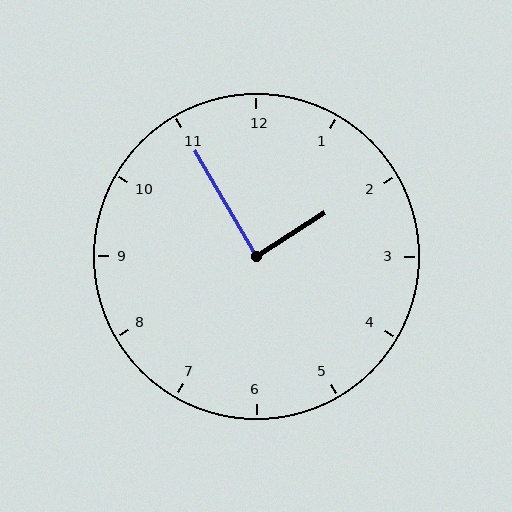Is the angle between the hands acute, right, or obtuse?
It is right.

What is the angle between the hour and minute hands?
Approximately 88 degrees.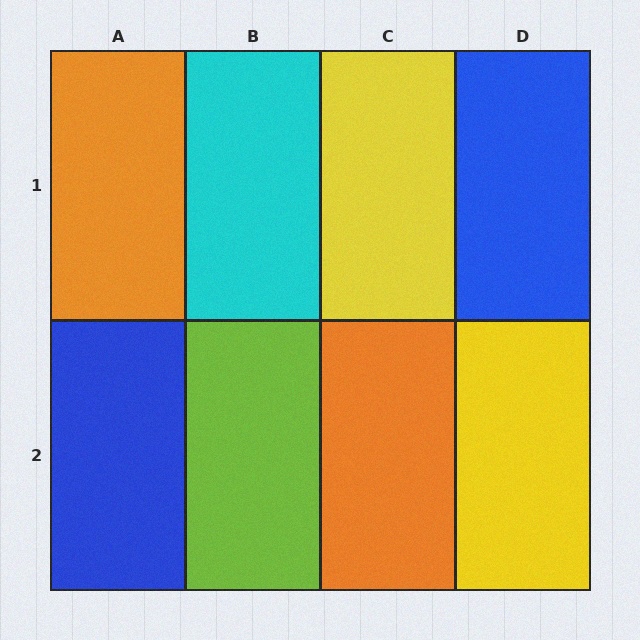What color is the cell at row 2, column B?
Lime.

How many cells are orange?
2 cells are orange.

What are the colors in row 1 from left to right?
Orange, cyan, yellow, blue.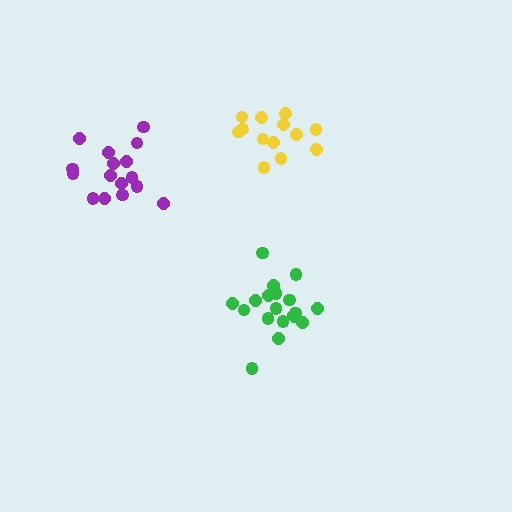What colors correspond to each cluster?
The clusters are colored: green, yellow, purple.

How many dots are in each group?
Group 1: 19 dots, Group 2: 13 dots, Group 3: 16 dots (48 total).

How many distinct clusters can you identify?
There are 3 distinct clusters.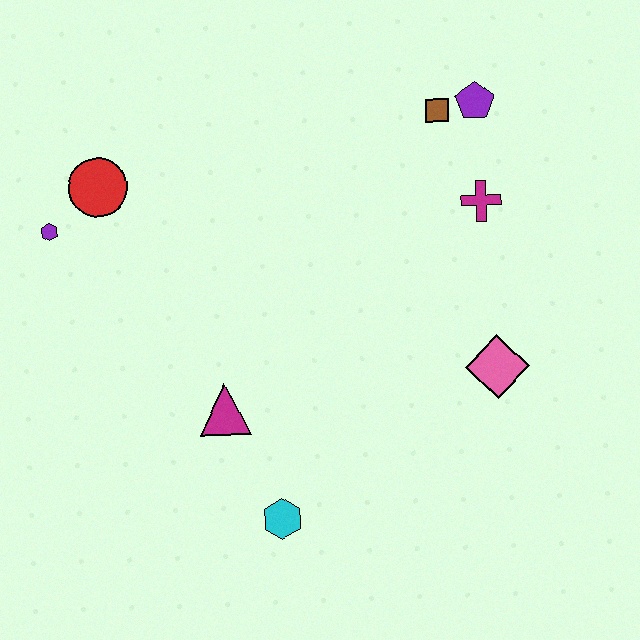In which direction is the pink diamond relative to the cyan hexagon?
The pink diamond is to the right of the cyan hexagon.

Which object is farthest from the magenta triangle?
The purple pentagon is farthest from the magenta triangle.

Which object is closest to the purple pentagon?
The brown square is closest to the purple pentagon.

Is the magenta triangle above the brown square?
No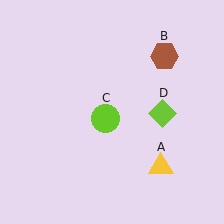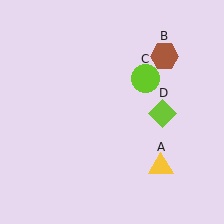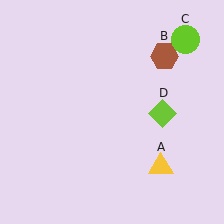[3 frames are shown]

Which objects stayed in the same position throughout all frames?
Yellow triangle (object A) and brown hexagon (object B) and lime diamond (object D) remained stationary.